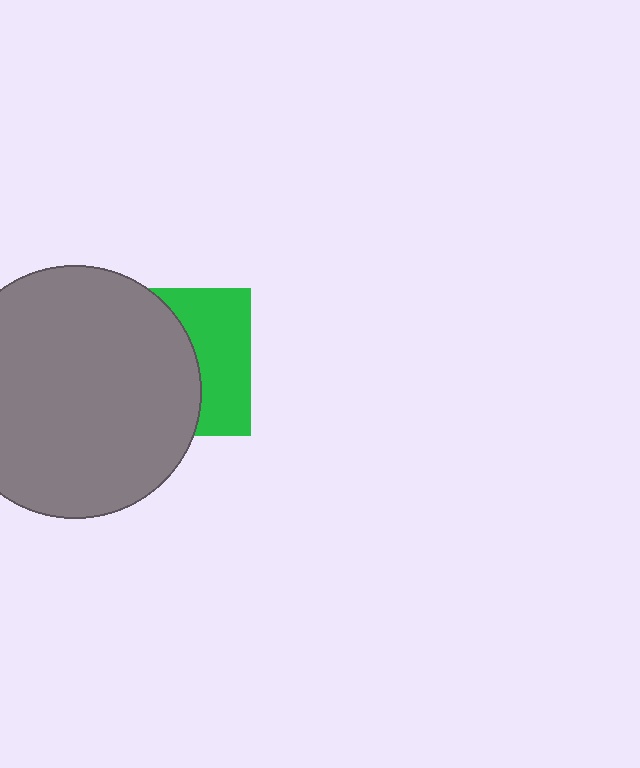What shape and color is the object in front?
The object in front is a gray circle.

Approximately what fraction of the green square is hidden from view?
Roughly 58% of the green square is hidden behind the gray circle.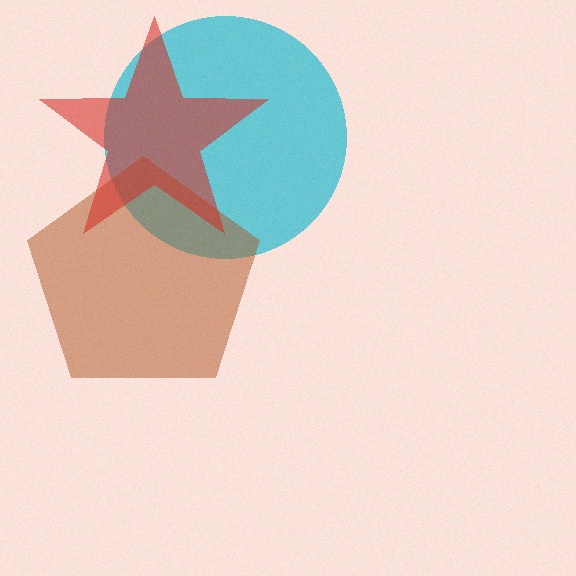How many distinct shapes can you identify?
There are 3 distinct shapes: a cyan circle, a brown pentagon, a red star.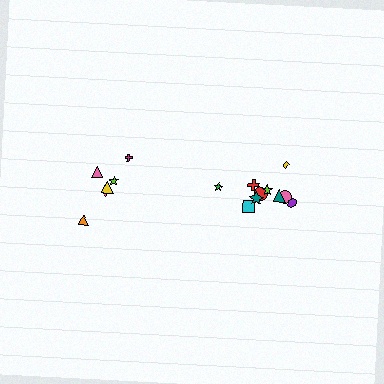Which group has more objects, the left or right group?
The right group.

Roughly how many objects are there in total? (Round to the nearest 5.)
Roughly 15 objects in total.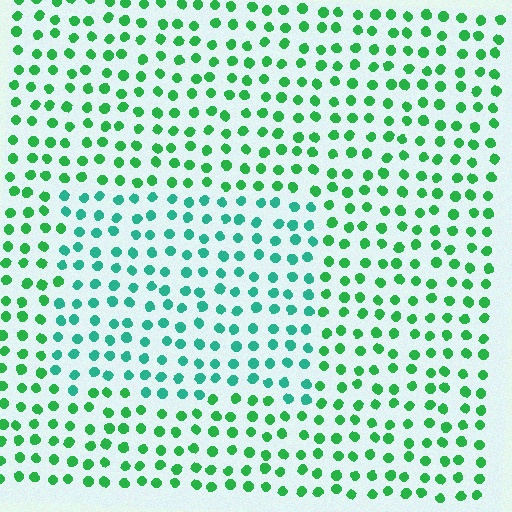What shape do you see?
I see a rectangle.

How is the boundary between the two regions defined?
The boundary is defined purely by a slight shift in hue (about 32 degrees). Spacing, size, and orientation are identical on both sides.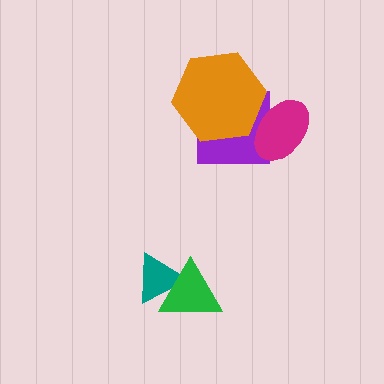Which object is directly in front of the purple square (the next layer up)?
The magenta ellipse is directly in front of the purple square.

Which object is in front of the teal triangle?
The green triangle is in front of the teal triangle.